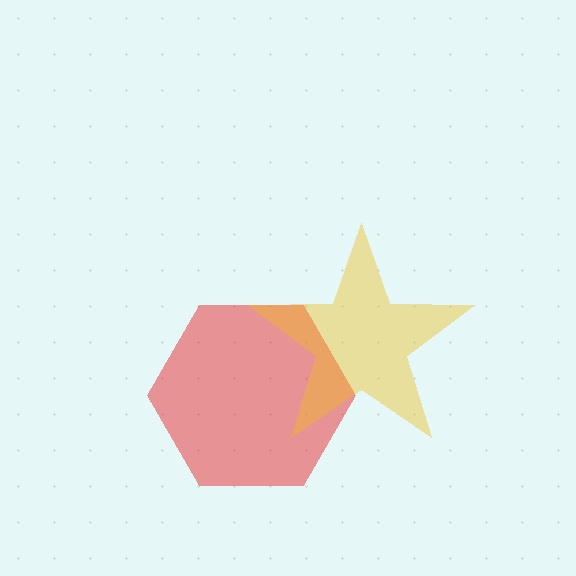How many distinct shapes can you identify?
There are 2 distinct shapes: a red hexagon, a yellow star.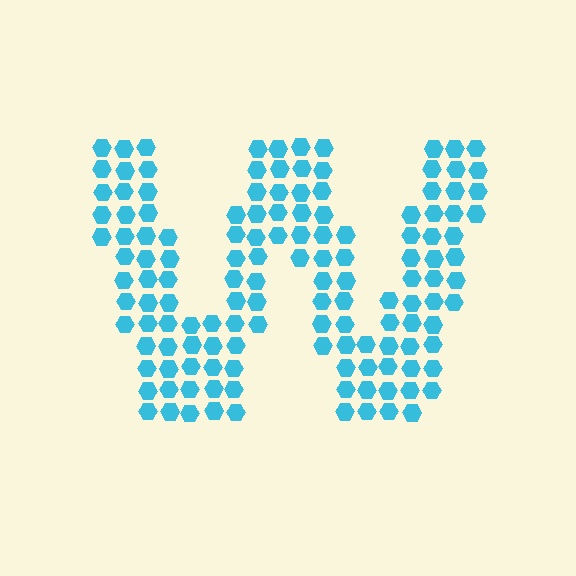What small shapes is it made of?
It is made of small hexagons.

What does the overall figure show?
The overall figure shows the letter W.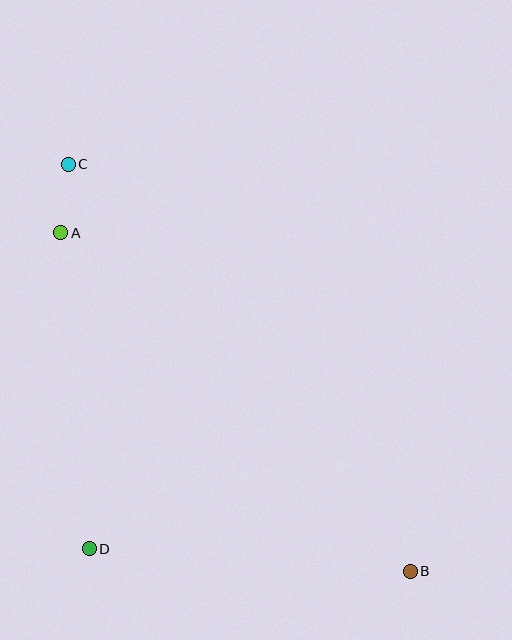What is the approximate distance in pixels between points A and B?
The distance between A and B is approximately 486 pixels.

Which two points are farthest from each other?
Points B and C are farthest from each other.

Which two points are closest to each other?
Points A and C are closest to each other.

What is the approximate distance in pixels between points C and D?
The distance between C and D is approximately 385 pixels.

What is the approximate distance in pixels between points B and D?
The distance between B and D is approximately 322 pixels.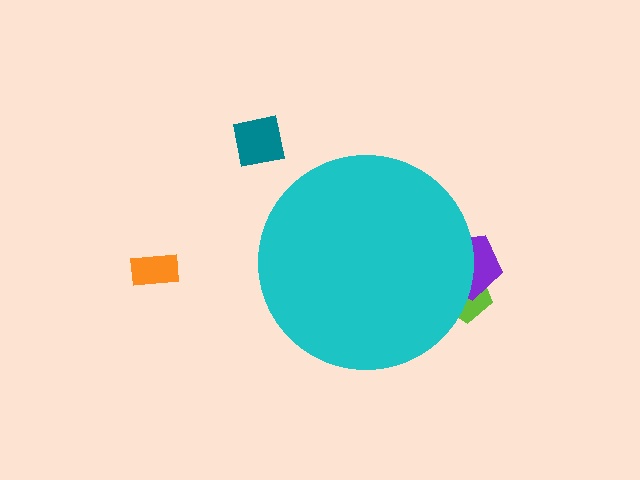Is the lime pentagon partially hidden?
Yes, the lime pentagon is partially hidden behind the cyan circle.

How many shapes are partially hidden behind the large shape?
2 shapes are partially hidden.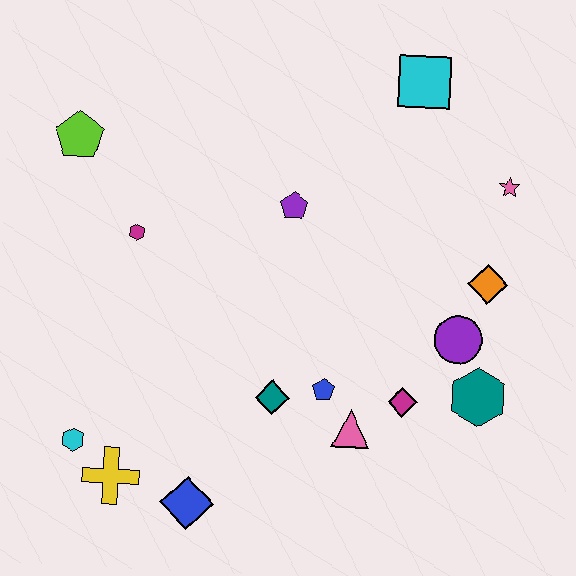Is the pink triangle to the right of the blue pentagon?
Yes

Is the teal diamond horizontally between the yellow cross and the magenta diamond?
Yes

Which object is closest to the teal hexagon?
The purple circle is closest to the teal hexagon.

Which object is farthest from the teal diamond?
The cyan square is farthest from the teal diamond.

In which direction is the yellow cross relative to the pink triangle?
The yellow cross is to the left of the pink triangle.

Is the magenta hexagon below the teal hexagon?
No